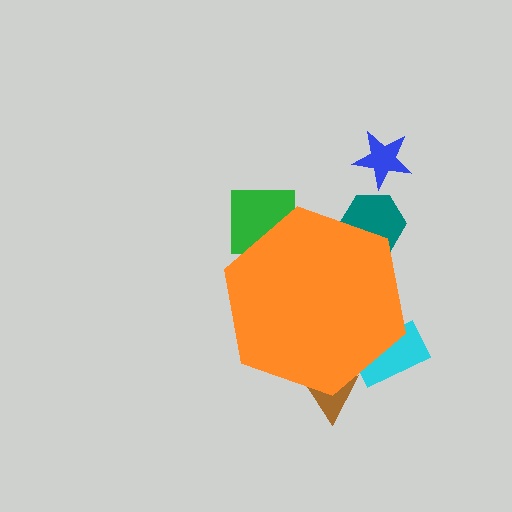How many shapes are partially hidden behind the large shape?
4 shapes are partially hidden.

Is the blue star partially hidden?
No, the blue star is fully visible.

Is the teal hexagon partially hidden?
Yes, the teal hexagon is partially hidden behind the orange hexagon.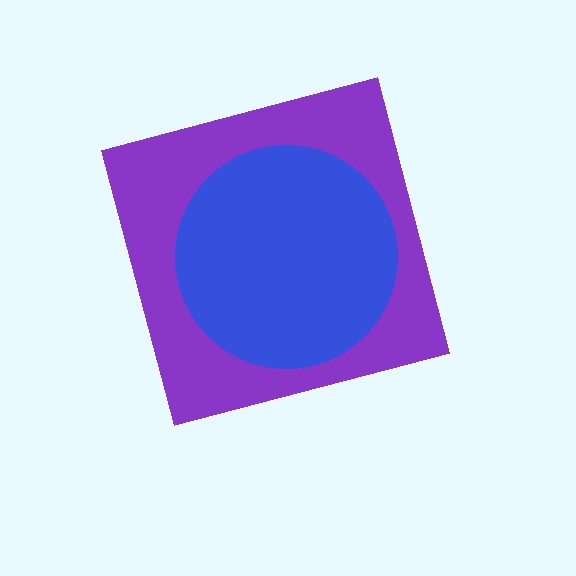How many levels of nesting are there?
2.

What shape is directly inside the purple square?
The blue circle.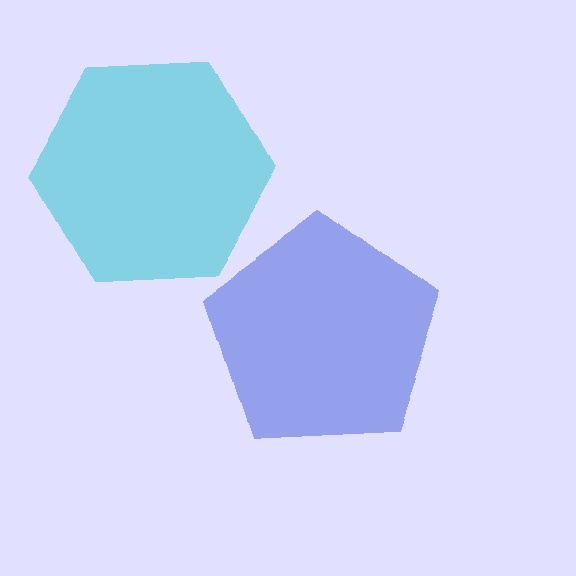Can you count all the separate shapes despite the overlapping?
Yes, there are 2 separate shapes.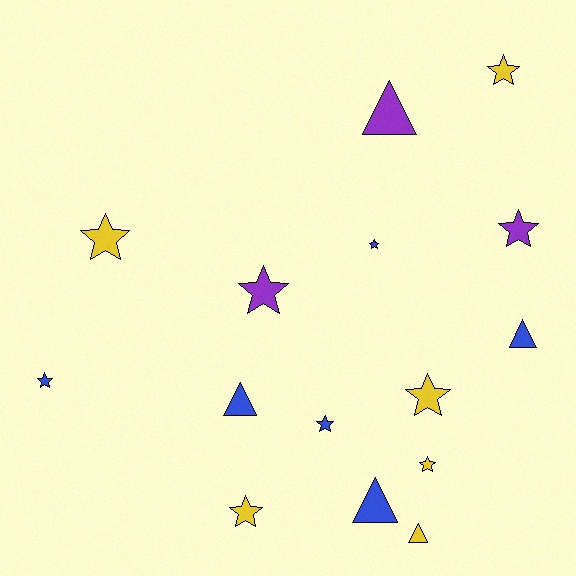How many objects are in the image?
There are 15 objects.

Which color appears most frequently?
Blue, with 6 objects.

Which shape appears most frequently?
Star, with 10 objects.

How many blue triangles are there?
There are 3 blue triangles.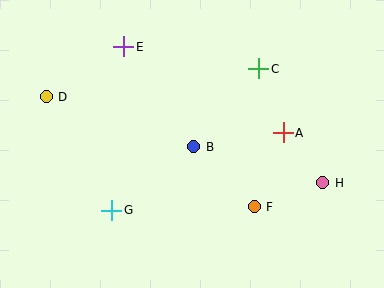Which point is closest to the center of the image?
Point B at (194, 147) is closest to the center.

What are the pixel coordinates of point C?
Point C is at (259, 69).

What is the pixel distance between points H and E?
The distance between H and E is 241 pixels.